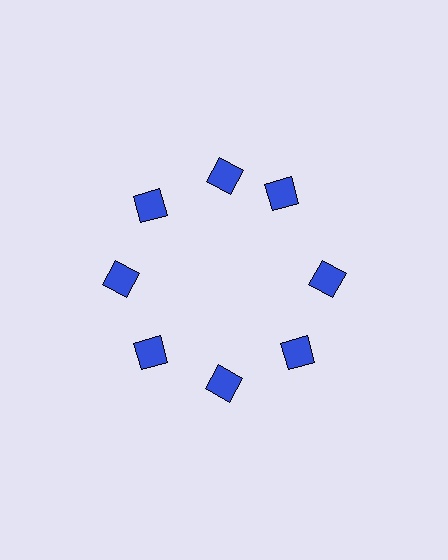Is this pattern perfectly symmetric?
No. The 8 blue squares are arranged in a ring, but one element near the 2 o'clock position is rotated out of alignment along the ring, breaking the 8-fold rotational symmetry.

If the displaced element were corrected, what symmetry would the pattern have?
It would have 8-fold rotational symmetry — the pattern would map onto itself every 45 degrees.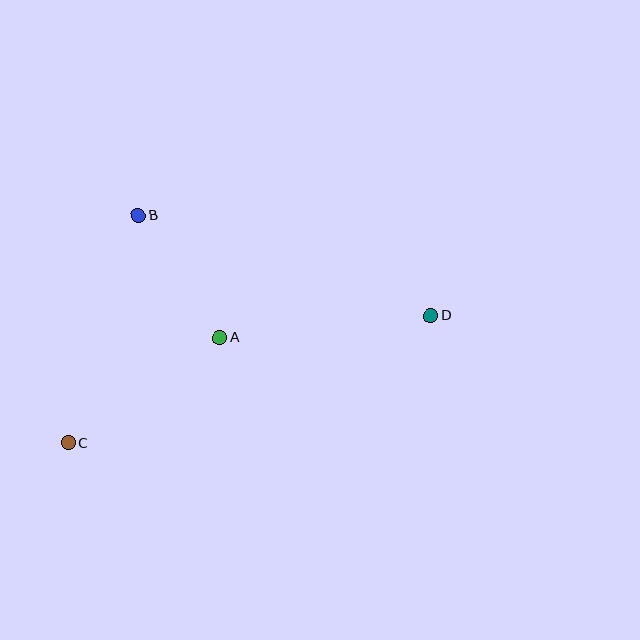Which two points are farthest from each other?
Points C and D are farthest from each other.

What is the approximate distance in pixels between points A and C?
The distance between A and C is approximately 185 pixels.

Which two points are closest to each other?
Points A and B are closest to each other.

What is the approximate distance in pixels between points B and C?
The distance between B and C is approximately 239 pixels.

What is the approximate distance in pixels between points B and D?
The distance between B and D is approximately 309 pixels.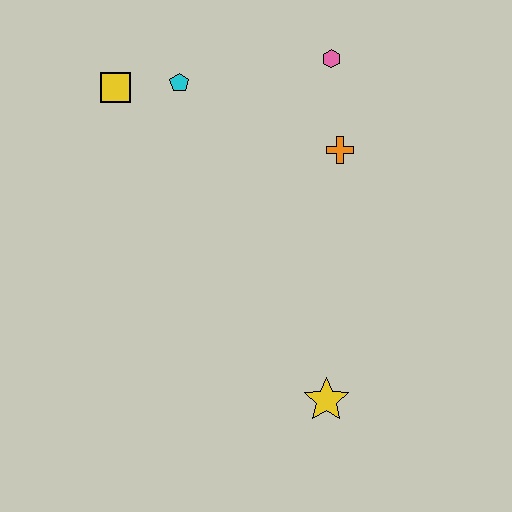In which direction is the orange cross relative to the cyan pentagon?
The orange cross is to the right of the cyan pentagon.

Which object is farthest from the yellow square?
The yellow star is farthest from the yellow square.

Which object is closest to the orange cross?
The pink hexagon is closest to the orange cross.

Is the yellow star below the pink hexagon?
Yes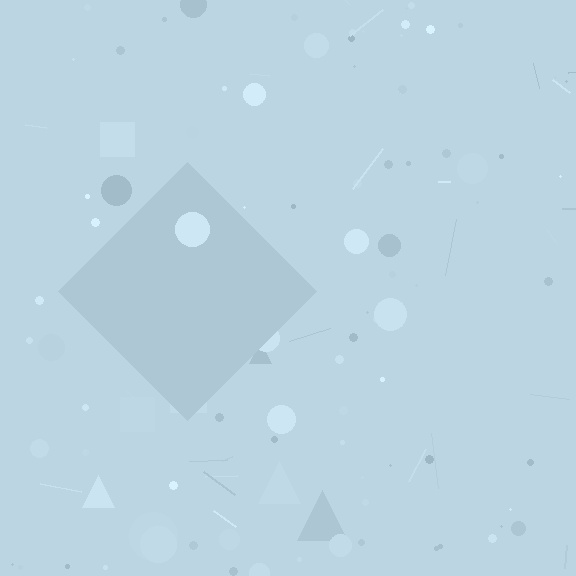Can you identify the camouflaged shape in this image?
The camouflaged shape is a diamond.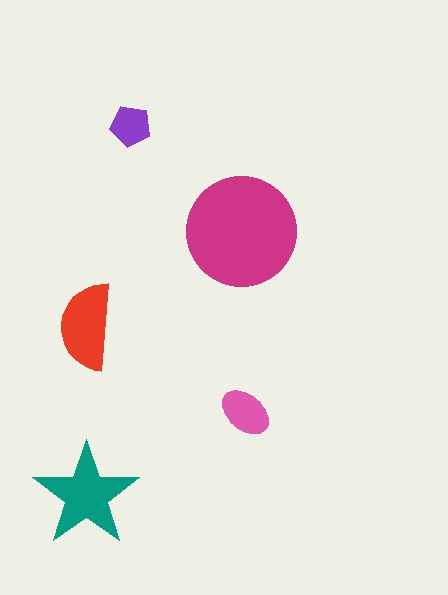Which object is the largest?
The magenta circle.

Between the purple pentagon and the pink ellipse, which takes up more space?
The pink ellipse.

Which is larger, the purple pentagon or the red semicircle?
The red semicircle.